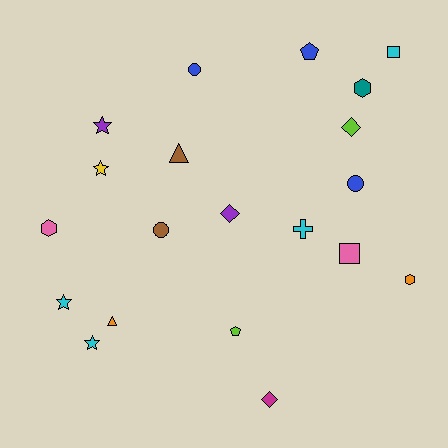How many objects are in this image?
There are 20 objects.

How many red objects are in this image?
There are no red objects.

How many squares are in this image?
There are 2 squares.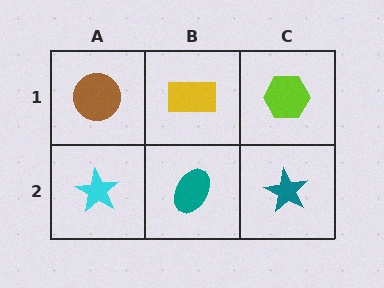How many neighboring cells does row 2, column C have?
2.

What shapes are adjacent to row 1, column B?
A teal ellipse (row 2, column B), a brown circle (row 1, column A), a lime hexagon (row 1, column C).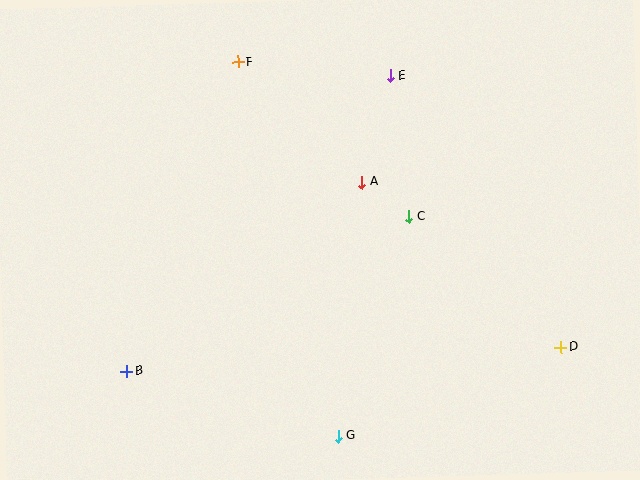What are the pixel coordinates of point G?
Point G is at (338, 436).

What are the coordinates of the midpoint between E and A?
The midpoint between E and A is at (376, 129).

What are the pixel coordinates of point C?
Point C is at (409, 216).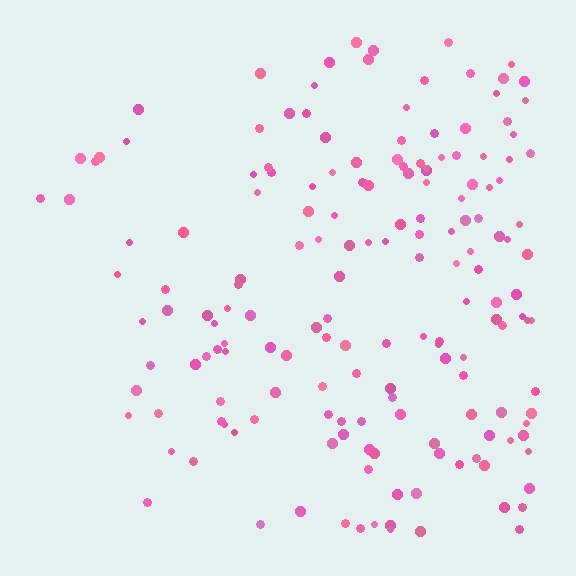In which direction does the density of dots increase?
From left to right, with the right side densest.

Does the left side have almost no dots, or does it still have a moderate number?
Still a moderate number, just noticeably fewer than the right.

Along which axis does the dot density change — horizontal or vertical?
Horizontal.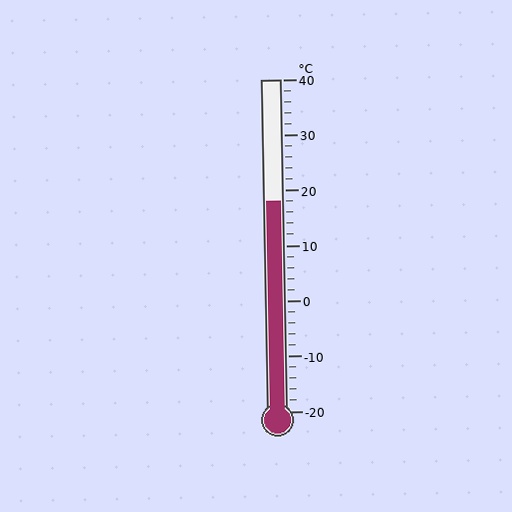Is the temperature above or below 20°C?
The temperature is below 20°C.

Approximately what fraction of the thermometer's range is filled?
The thermometer is filled to approximately 65% of its range.